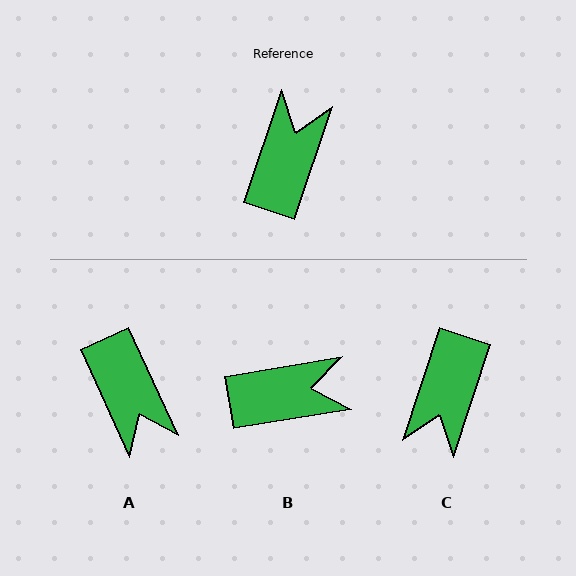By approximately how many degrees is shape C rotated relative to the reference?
Approximately 180 degrees clockwise.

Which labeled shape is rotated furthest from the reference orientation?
C, about 180 degrees away.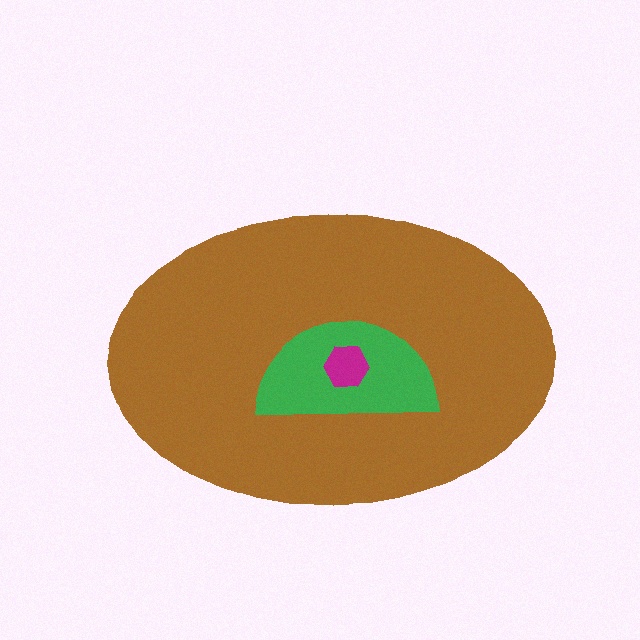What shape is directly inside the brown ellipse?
The green semicircle.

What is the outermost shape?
The brown ellipse.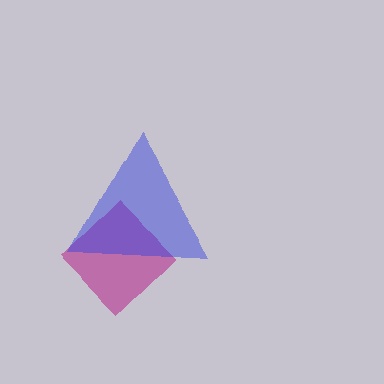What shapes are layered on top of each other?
The layered shapes are: a magenta diamond, a blue triangle.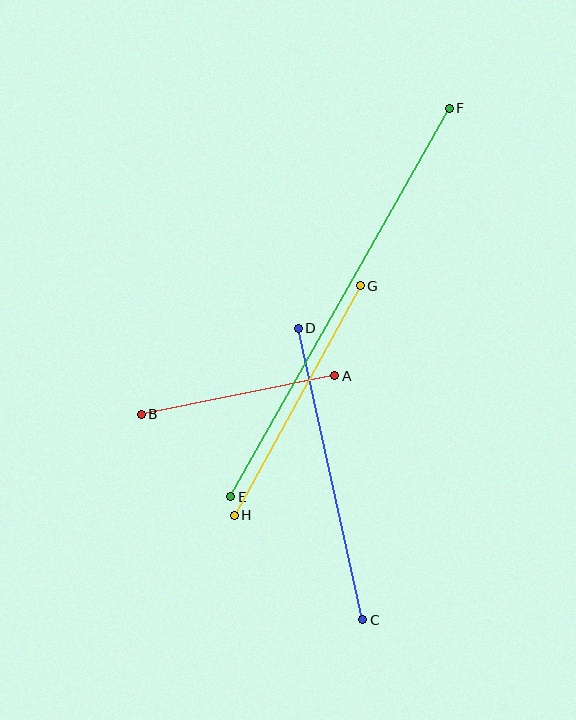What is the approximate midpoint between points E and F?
The midpoint is at approximately (340, 302) pixels.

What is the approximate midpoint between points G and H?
The midpoint is at approximately (297, 400) pixels.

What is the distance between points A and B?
The distance is approximately 198 pixels.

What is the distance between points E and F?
The distance is approximately 446 pixels.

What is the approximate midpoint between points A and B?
The midpoint is at approximately (238, 395) pixels.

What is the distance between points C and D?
The distance is approximately 299 pixels.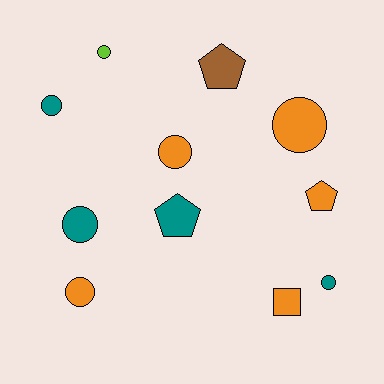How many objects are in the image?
There are 11 objects.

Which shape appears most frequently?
Circle, with 7 objects.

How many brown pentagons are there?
There is 1 brown pentagon.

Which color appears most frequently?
Orange, with 5 objects.